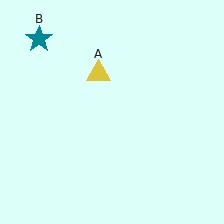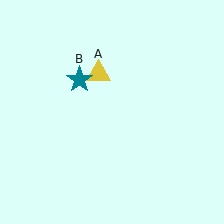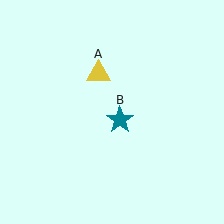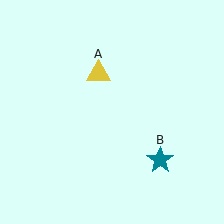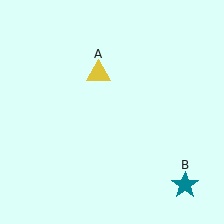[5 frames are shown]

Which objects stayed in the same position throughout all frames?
Yellow triangle (object A) remained stationary.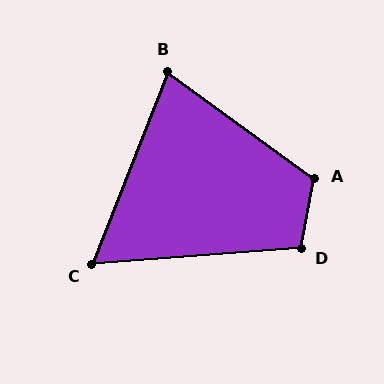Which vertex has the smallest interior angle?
C, at approximately 64 degrees.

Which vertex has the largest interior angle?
A, at approximately 116 degrees.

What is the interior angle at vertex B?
Approximately 75 degrees (acute).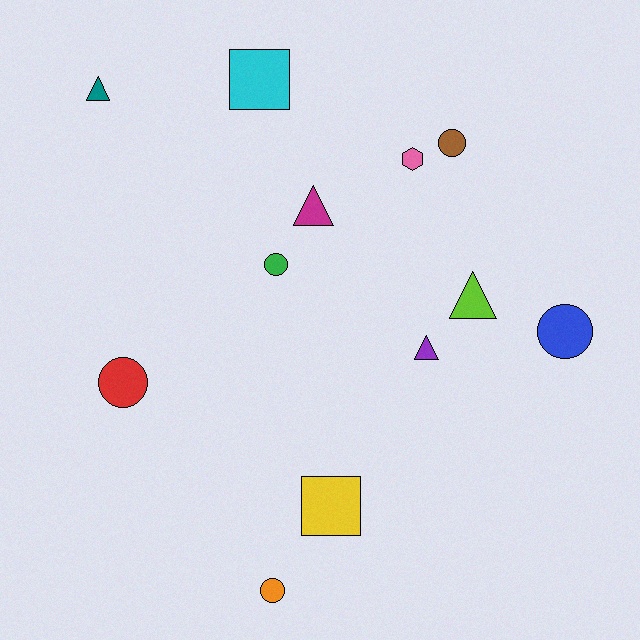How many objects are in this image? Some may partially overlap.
There are 12 objects.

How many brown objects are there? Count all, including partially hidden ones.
There is 1 brown object.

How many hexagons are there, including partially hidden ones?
There is 1 hexagon.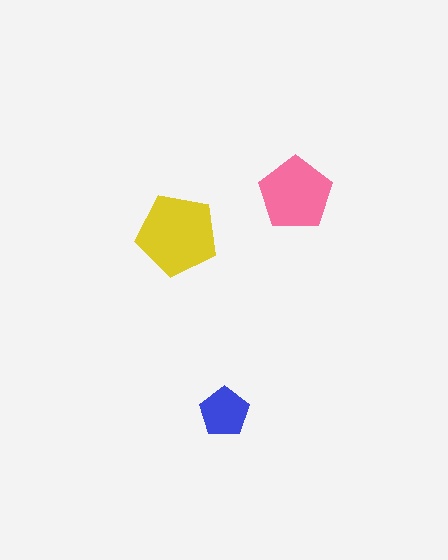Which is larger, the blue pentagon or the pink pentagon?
The pink one.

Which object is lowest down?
The blue pentagon is bottommost.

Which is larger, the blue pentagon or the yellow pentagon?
The yellow one.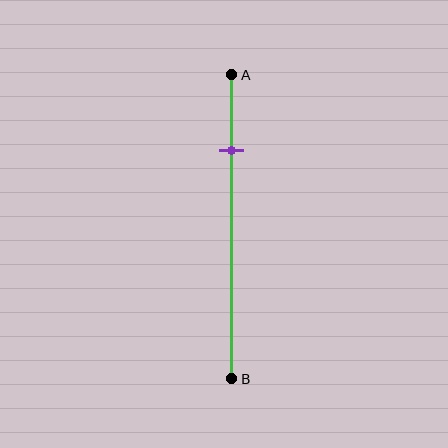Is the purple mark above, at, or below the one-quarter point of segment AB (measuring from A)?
The purple mark is approximately at the one-quarter point of segment AB.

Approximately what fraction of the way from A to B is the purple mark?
The purple mark is approximately 25% of the way from A to B.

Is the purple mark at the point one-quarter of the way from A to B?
Yes, the mark is approximately at the one-quarter point.